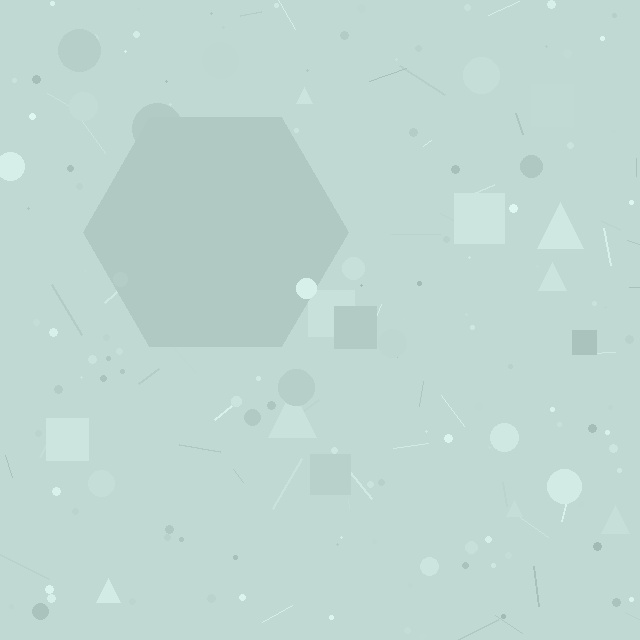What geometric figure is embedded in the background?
A hexagon is embedded in the background.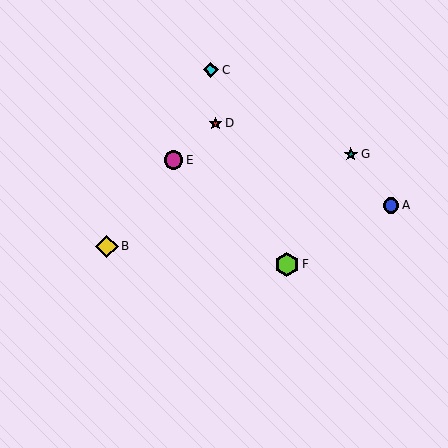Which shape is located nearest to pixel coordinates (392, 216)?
The blue circle (labeled A) at (391, 205) is nearest to that location.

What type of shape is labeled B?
Shape B is a yellow diamond.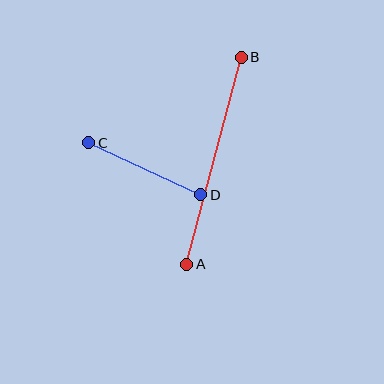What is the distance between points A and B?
The distance is approximately 214 pixels.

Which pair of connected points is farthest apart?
Points A and B are farthest apart.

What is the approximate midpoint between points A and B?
The midpoint is at approximately (214, 161) pixels.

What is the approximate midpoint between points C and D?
The midpoint is at approximately (145, 169) pixels.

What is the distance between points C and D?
The distance is approximately 123 pixels.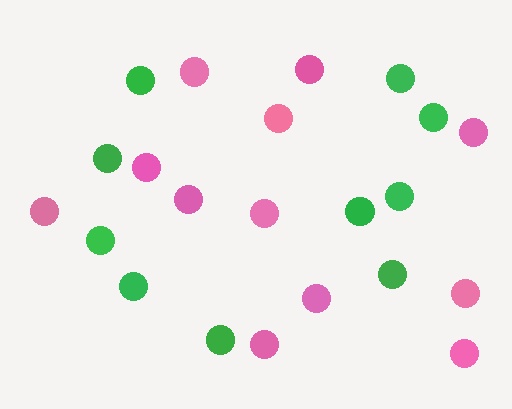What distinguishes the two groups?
There are 2 groups: one group of pink circles (12) and one group of green circles (10).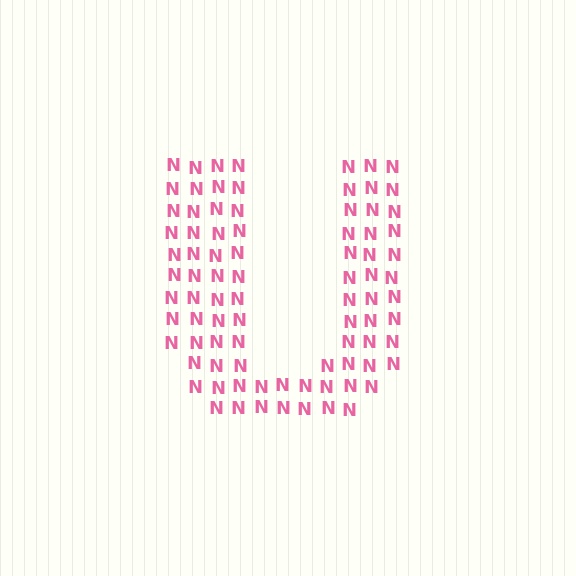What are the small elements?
The small elements are letter N's.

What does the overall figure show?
The overall figure shows the letter U.